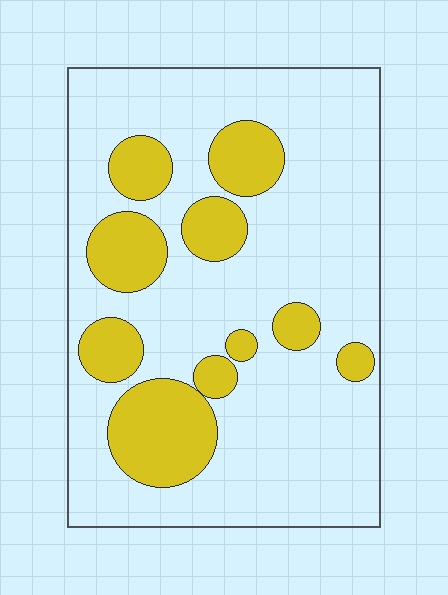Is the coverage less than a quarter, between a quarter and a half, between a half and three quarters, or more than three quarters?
Less than a quarter.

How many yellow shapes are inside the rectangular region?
10.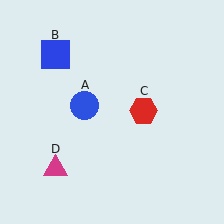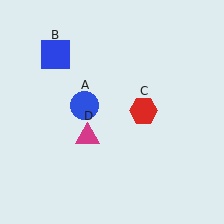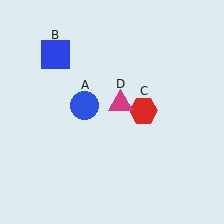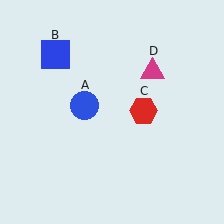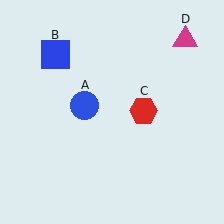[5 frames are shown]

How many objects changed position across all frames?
1 object changed position: magenta triangle (object D).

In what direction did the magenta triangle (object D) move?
The magenta triangle (object D) moved up and to the right.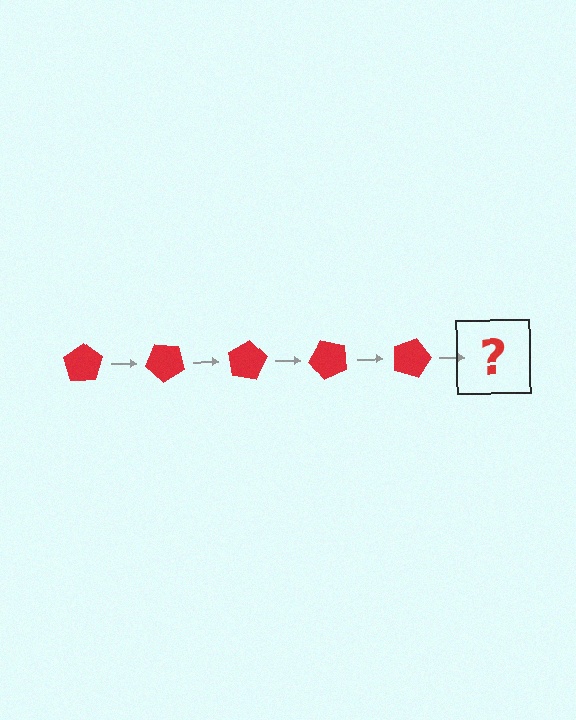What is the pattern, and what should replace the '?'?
The pattern is that the pentagon rotates 40 degrees each step. The '?' should be a red pentagon rotated 200 degrees.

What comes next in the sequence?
The next element should be a red pentagon rotated 200 degrees.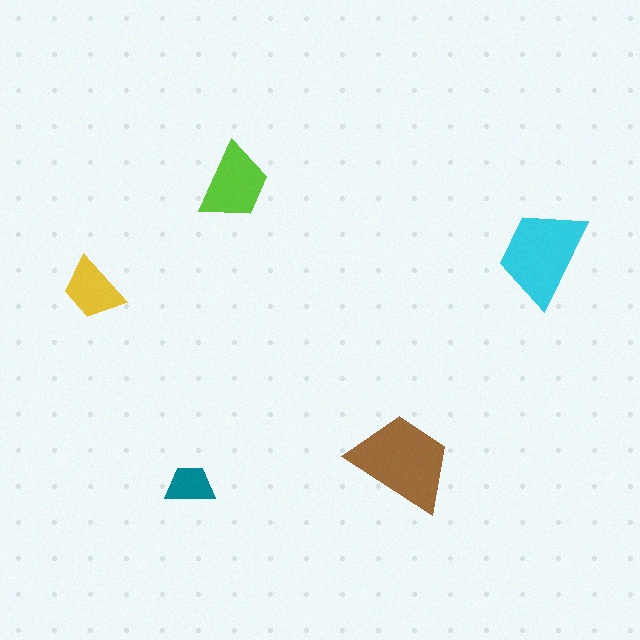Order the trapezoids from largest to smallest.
the brown one, the cyan one, the lime one, the yellow one, the teal one.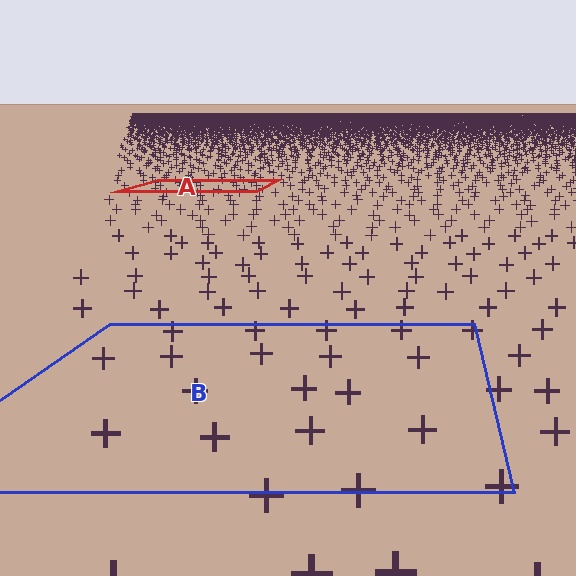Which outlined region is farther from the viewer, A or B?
Region A is farther from the viewer — the texture elements inside it appear smaller and more densely packed.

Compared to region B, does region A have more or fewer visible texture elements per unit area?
Region A has more texture elements per unit area — they are packed more densely because it is farther away.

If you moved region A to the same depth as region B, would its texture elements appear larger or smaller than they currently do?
They would appear larger. At a closer depth, the same texture elements are projected at a bigger on-screen size.